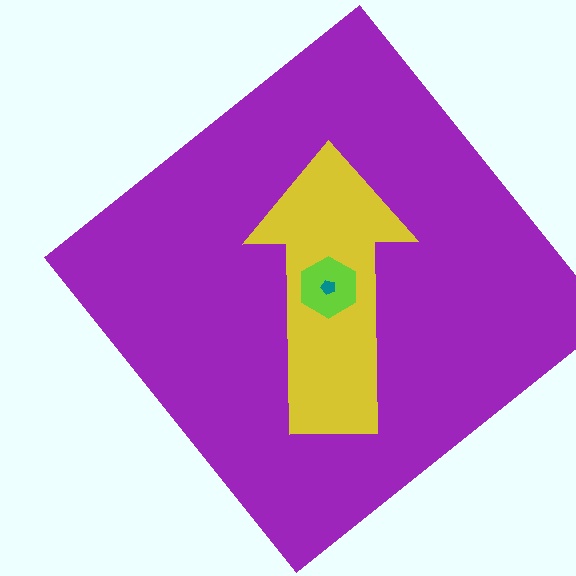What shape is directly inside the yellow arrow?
The lime hexagon.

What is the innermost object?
The teal pentagon.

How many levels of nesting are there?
4.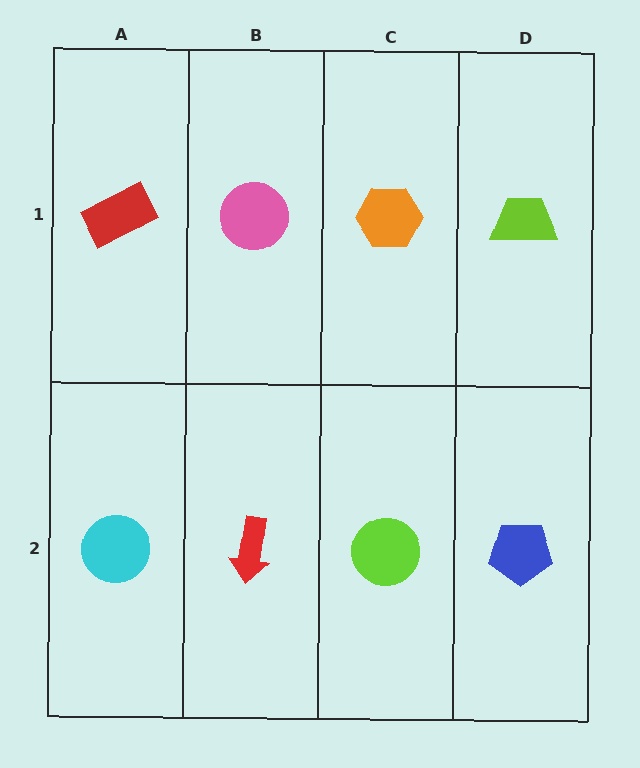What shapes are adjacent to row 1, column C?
A lime circle (row 2, column C), a pink circle (row 1, column B), a lime trapezoid (row 1, column D).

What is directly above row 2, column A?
A red rectangle.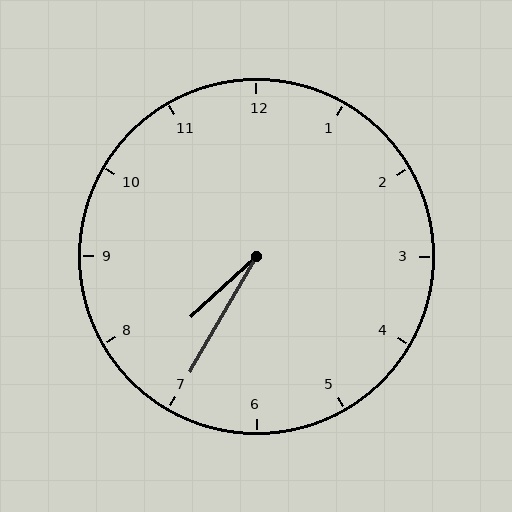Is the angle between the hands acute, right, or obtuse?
It is acute.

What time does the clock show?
7:35.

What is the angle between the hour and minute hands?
Approximately 18 degrees.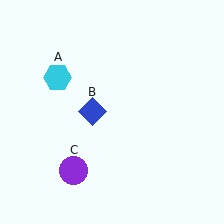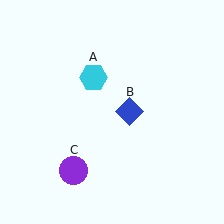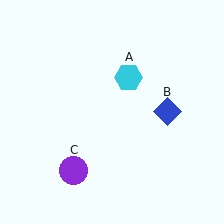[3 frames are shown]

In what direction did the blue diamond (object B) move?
The blue diamond (object B) moved right.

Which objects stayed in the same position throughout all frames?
Purple circle (object C) remained stationary.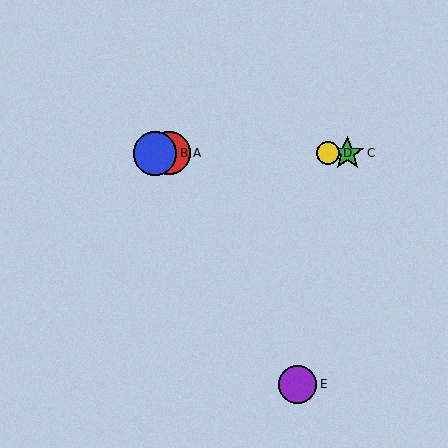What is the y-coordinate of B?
Object B is at y≈153.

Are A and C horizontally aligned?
Yes, both are at y≈153.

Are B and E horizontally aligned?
No, B is at y≈153 and E is at y≈384.